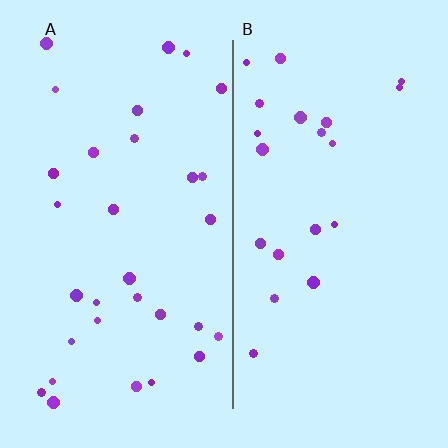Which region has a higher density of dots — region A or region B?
A (the left).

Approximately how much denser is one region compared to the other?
Approximately 1.5× — region A over region B.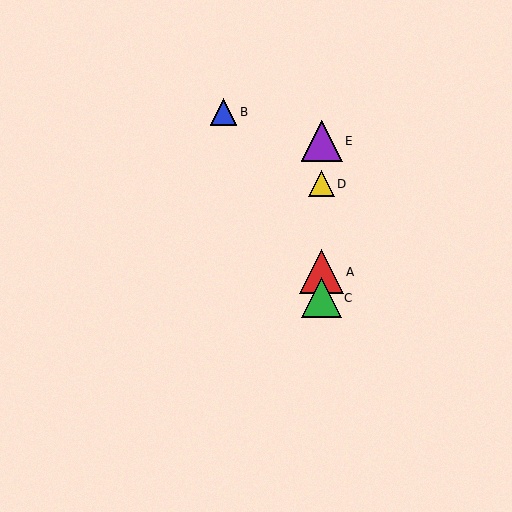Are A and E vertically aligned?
Yes, both are at x≈322.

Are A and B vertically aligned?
No, A is at x≈322 and B is at x≈223.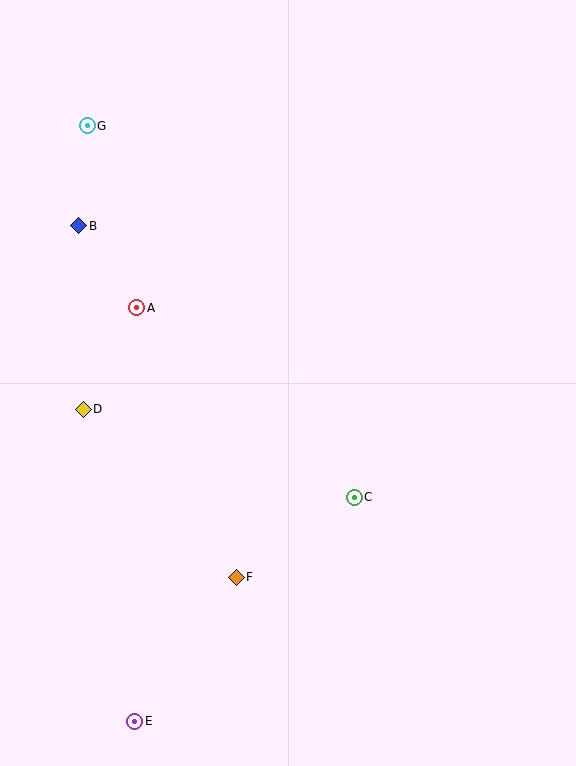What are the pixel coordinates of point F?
Point F is at (236, 577).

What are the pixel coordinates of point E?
Point E is at (135, 721).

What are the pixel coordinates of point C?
Point C is at (354, 497).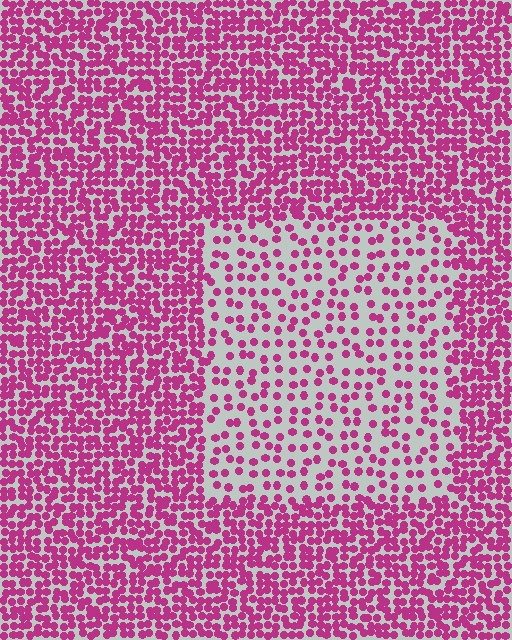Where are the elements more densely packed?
The elements are more densely packed outside the rectangle boundary.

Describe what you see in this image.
The image contains small magenta elements arranged at two different densities. A rectangle-shaped region is visible where the elements are less densely packed than the surrounding area.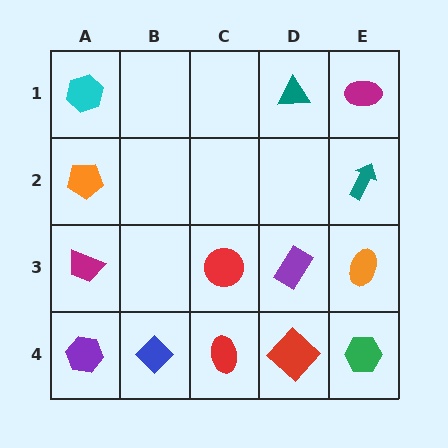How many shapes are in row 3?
4 shapes.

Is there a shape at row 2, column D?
No, that cell is empty.